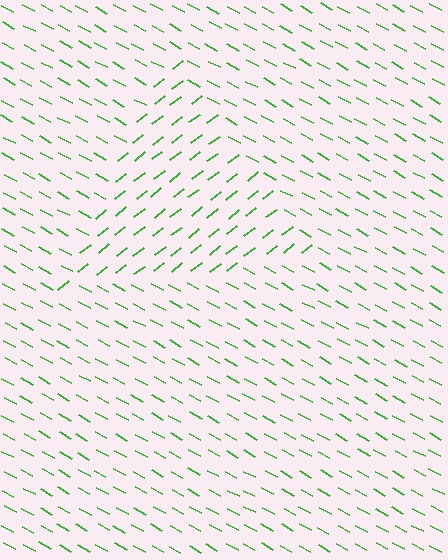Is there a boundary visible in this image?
Yes, there is a texture boundary formed by a change in line orientation.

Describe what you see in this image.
The image is filled with small green line segments. A triangle region in the image has lines oriented differently from the surrounding lines, creating a visible texture boundary.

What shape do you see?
I see a triangle.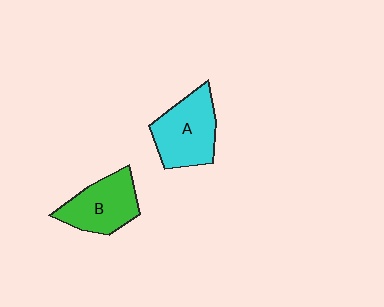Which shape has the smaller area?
Shape B (green).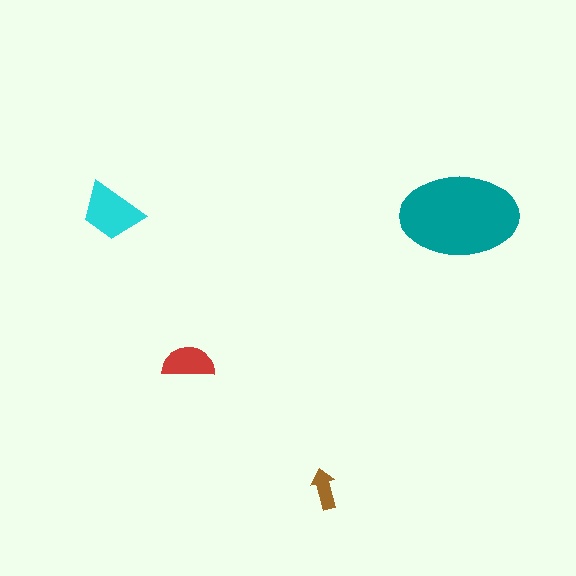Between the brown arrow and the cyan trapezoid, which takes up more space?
The cyan trapezoid.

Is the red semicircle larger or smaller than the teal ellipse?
Smaller.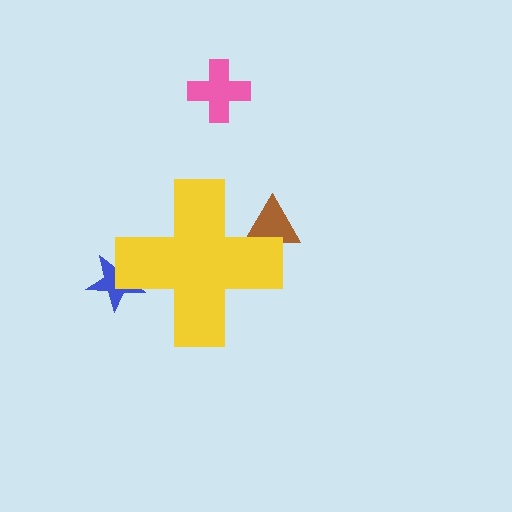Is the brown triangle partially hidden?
Yes, the brown triangle is partially hidden behind the yellow cross.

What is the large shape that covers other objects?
A yellow cross.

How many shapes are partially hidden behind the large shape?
2 shapes are partially hidden.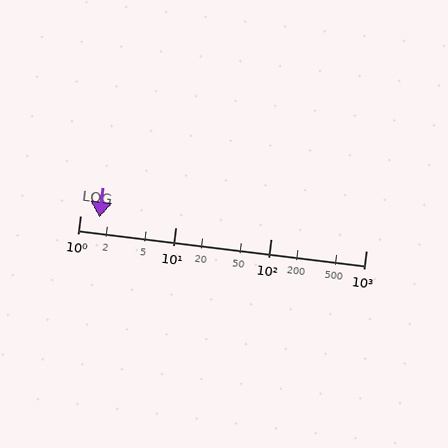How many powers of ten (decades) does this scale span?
The scale spans 3 decades, from 1 to 1000.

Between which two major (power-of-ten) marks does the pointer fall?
The pointer is between 1 and 10.